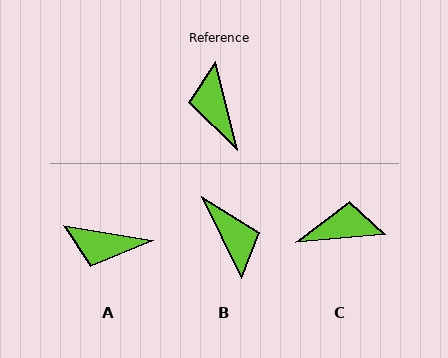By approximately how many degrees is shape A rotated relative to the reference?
Approximately 67 degrees counter-clockwise.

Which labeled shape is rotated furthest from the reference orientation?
B, about 168 degrees away.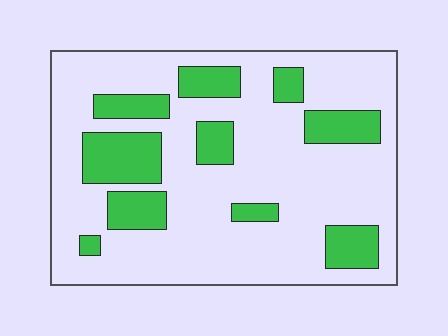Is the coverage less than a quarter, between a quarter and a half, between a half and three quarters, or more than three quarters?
Less than a quarter.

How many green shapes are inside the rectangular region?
10.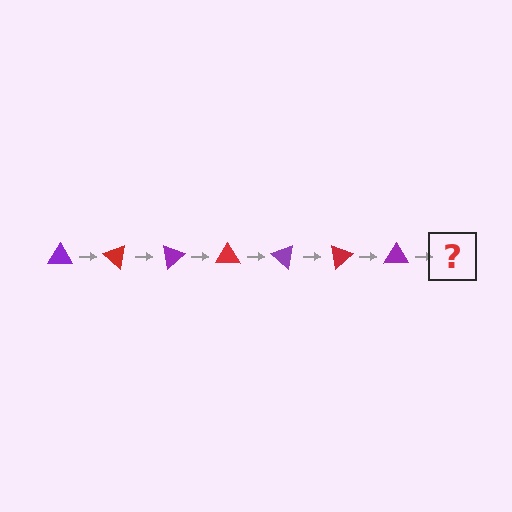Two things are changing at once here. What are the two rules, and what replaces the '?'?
The two rules are that it rotates 40 degrees each step and the color cycles through purple and red. The '?' should be a red triangle, rotated 280 degrees from the start.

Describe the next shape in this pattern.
It should be a red triangle, rotated 280 degrees from the start.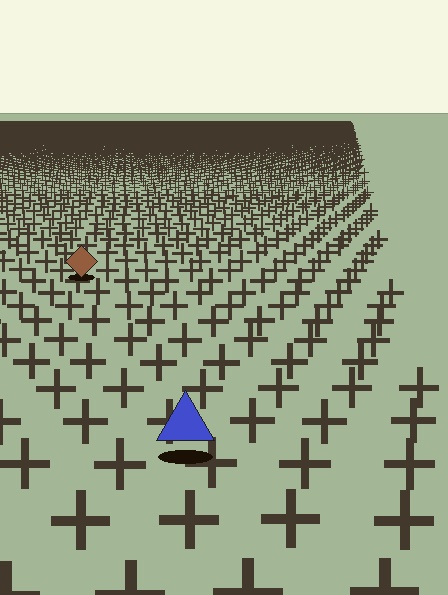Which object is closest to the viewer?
The blue triangle is closest. The texture marks near it are larger and more spread out.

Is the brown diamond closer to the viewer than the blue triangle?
No. The blue triangle is closer — you can tell from the texture gradient: the ground texture is coarser near it.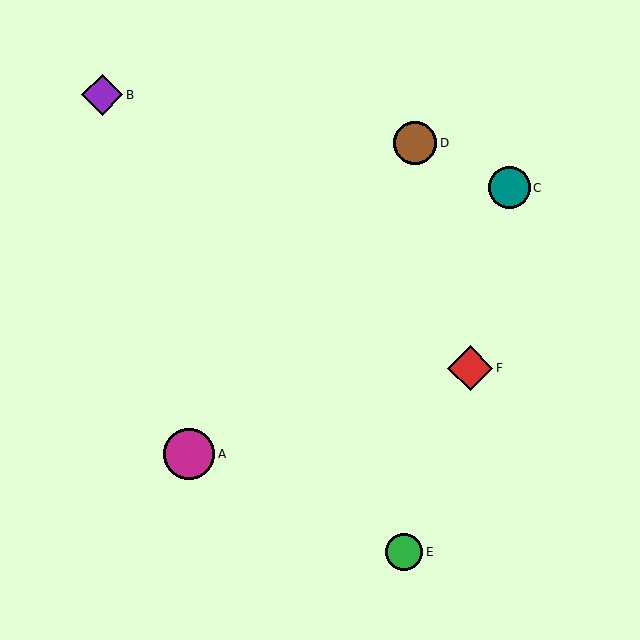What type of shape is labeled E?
Shape E is a green circle.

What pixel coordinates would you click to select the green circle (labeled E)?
Click at (404, 552) to select the green circle E.